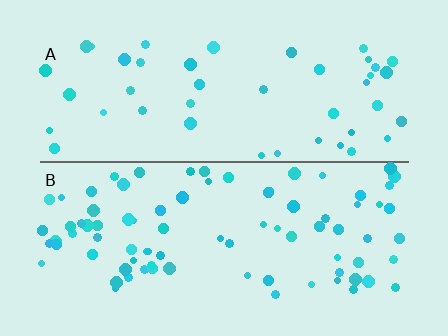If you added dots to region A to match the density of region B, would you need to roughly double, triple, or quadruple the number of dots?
Approximately double.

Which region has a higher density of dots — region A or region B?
B (the bottom).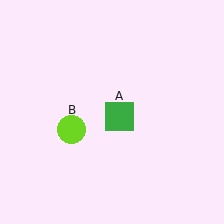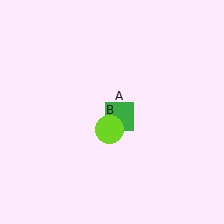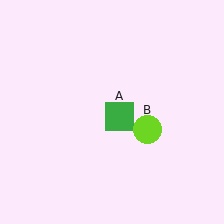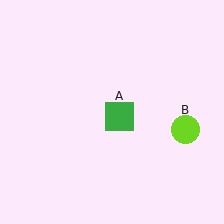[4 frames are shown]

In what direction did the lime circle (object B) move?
The lime circle (object B) moved right.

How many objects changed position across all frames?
1 object changed position: lime circle (object B).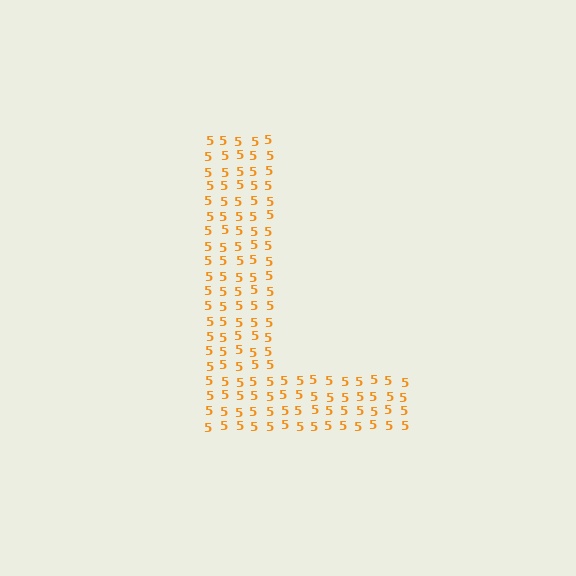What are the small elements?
The small elements are digit 5's.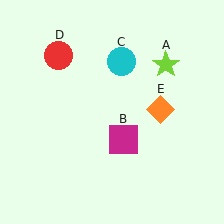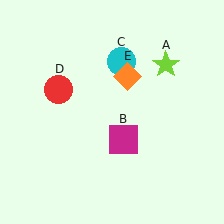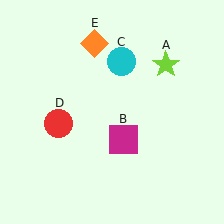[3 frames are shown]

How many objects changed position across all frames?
2 objects changed position: red circle (object D), orange diamond (object E).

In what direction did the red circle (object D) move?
The red circle (object D) moved down.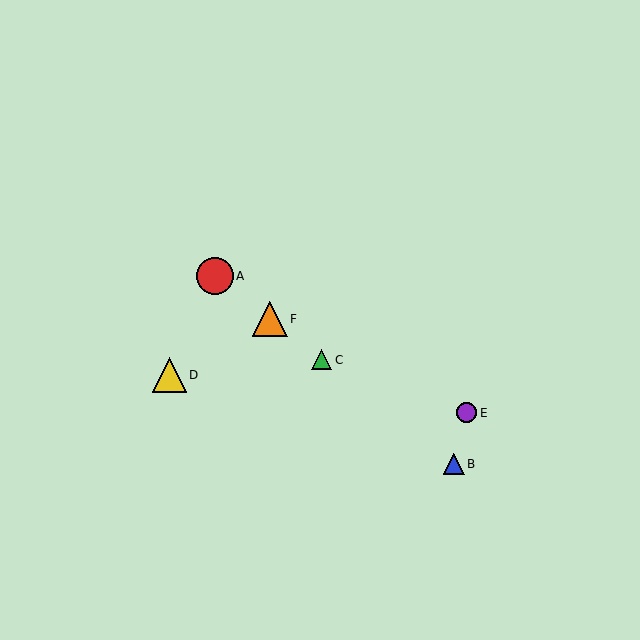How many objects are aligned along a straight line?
4 objects (A, B, C, F) are aligned along a straight line.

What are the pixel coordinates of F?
Object F is at (270, 319).